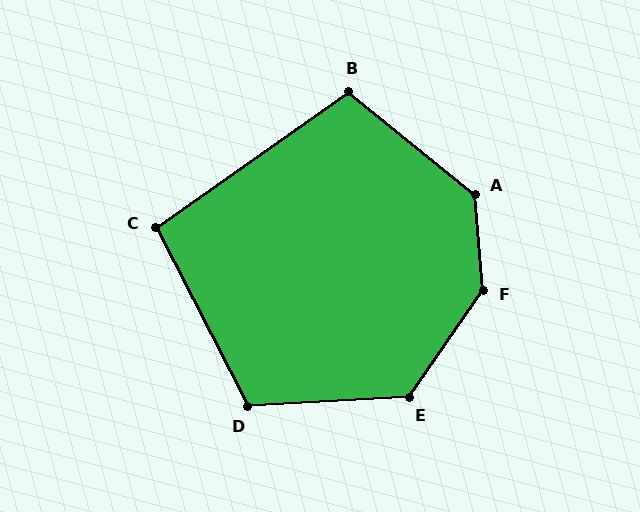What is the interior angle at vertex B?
Approximately 106 degrees (obtuse).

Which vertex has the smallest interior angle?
C, at approximately 98 degrees.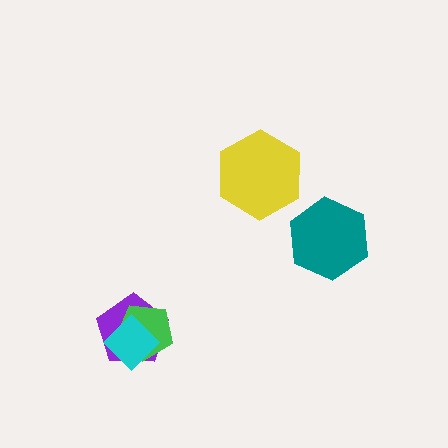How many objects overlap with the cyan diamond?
2 objects overlap with the cyan diamond.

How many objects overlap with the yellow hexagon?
0 objects overlap with the yellow hexagon.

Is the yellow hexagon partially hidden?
No, no other shape covers it.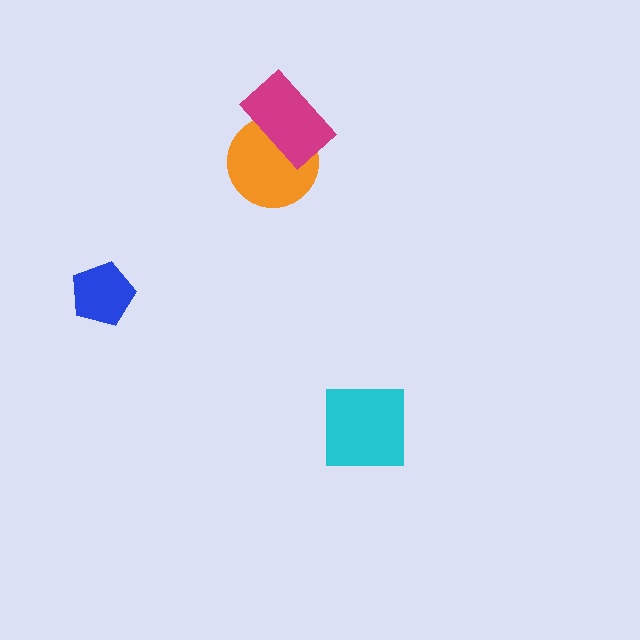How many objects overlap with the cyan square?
0 objects overlap with the cyan square.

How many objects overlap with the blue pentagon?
0 objects overlap with the blue pentagon.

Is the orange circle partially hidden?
Yes, it is partially covered by another shape.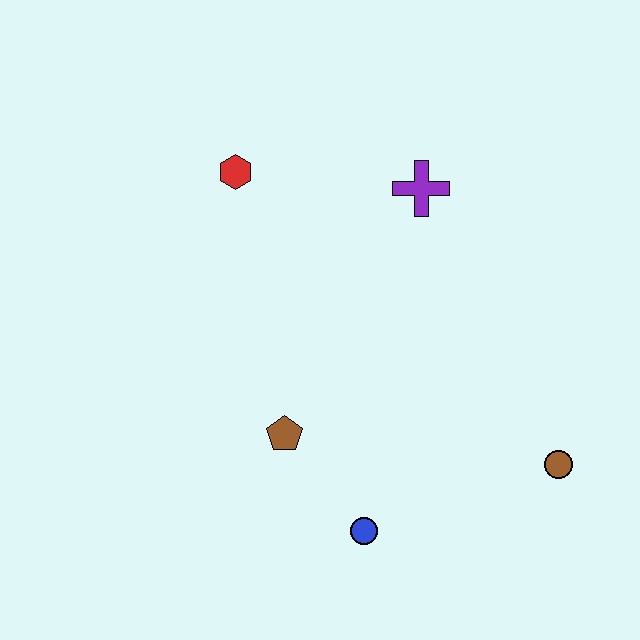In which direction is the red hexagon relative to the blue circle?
The red hexagon is above the blue circle.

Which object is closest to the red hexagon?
The purple cross is closest to the red hexagon.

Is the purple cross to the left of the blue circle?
No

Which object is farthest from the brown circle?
The red hexagon is farthest from the brown circle.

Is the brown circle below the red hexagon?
Yes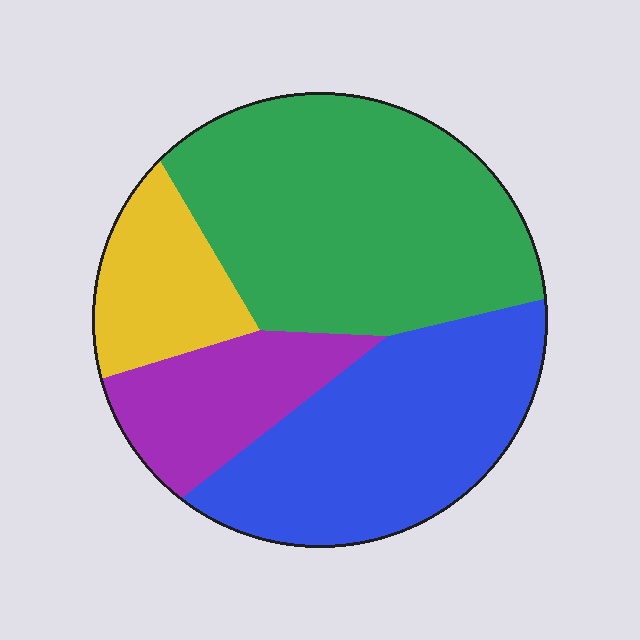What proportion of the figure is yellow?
Yellow covers around 15% of the figure.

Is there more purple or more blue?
Blue.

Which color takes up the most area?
Green, at roughly 40%.